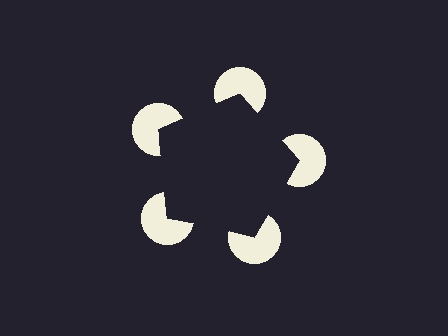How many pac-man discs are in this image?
There are 5 — one at each vertex of the illusory pentagon.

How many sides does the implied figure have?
5 sides.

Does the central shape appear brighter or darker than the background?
It typically appears slightly darker than the background, even though no actual brightness change is drawn.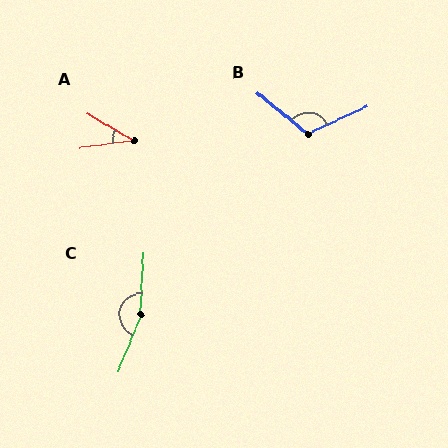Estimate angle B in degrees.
Approximately 116 degrees.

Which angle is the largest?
C, at approximately 161 degrees.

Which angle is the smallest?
A, at approximately 38 degrees.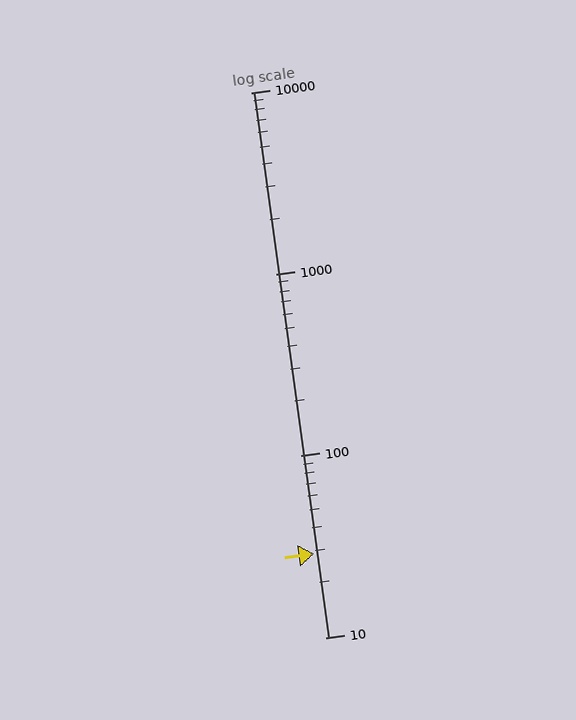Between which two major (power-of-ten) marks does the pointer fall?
The pointer is between 10 and 100.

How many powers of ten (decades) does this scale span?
The scale spans 3 decades, from 10 to 10000.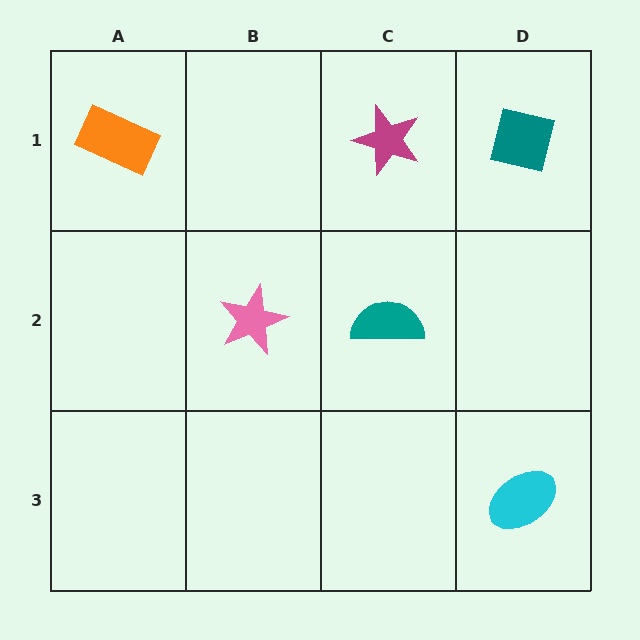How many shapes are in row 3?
1 shape.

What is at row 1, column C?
A magenta star.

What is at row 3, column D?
A cyan ellipse.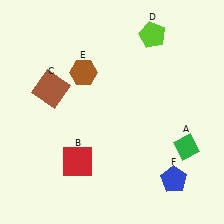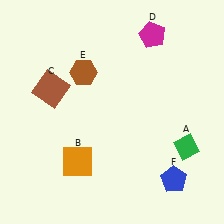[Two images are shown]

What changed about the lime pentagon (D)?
In Image 1, D is lime. In Image 2, it changed to magenta.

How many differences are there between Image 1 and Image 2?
There are 2 differences between the two images.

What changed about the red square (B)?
In Image 1, B is red. In Image 2, it changed to orange.